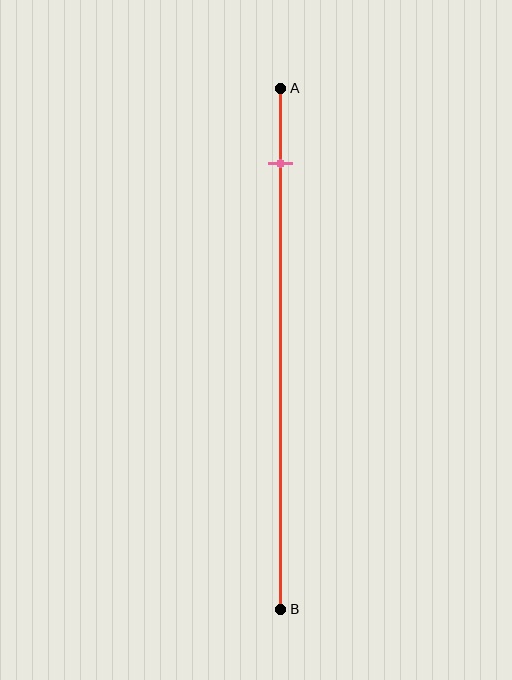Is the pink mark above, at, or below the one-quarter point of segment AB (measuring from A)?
The pink mark is above the one-quarter point of segment AB.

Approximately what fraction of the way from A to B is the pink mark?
The pink mark is approximately 15% of the way from A to B.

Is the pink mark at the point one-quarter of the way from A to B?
No, the mark is at about 15% from A, not at the 25% one-quarter point.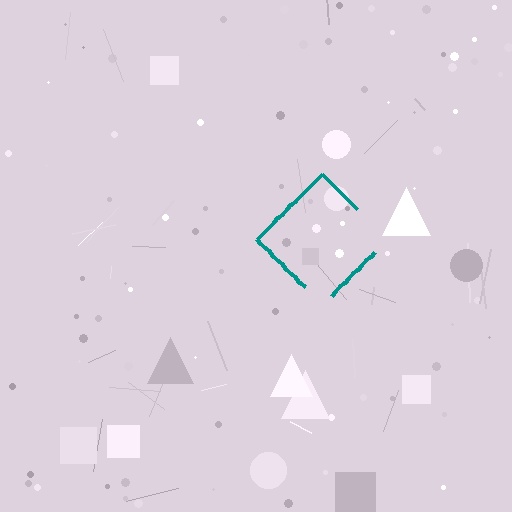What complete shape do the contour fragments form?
The contour fragments form a diamond.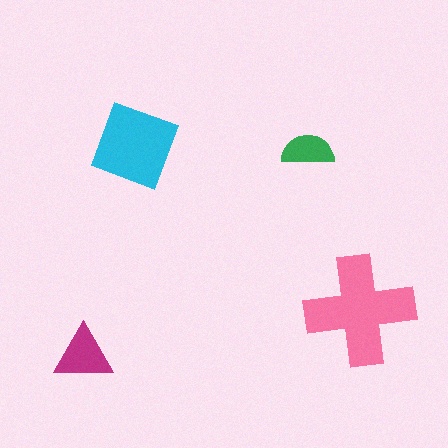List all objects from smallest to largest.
The green semicircle, the magenta triangle, the cyan diamond, the pink cross.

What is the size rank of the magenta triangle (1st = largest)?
3rd.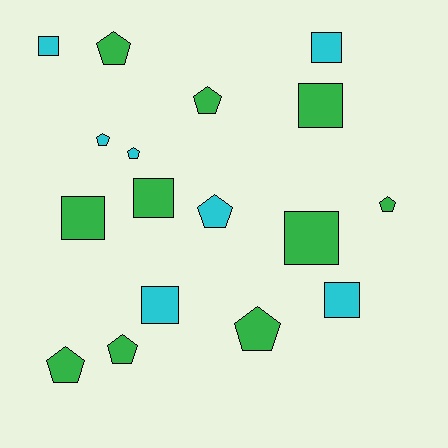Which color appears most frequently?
Green, with 10 objects.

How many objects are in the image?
There are 17 objects.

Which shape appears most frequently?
Pentagon, with 9 objects.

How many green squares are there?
There are 4 green squares.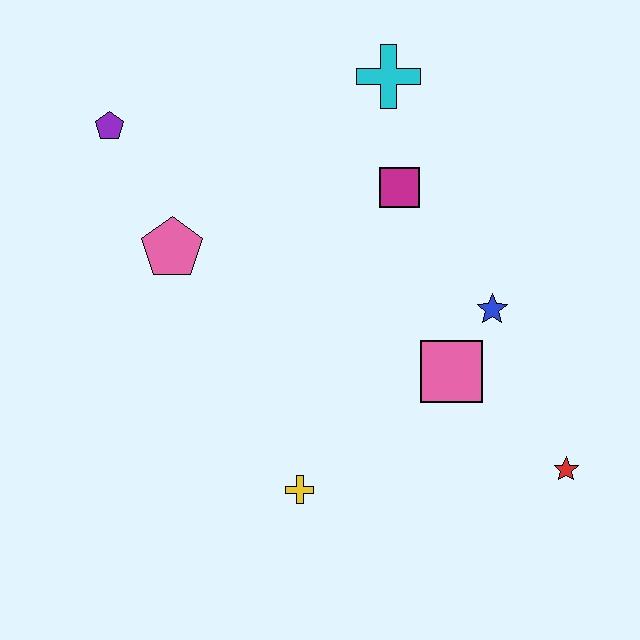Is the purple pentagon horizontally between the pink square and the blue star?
No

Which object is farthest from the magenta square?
The red star is farthest from the magenta square.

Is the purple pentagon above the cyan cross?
No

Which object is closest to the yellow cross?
The pink square is closest to the yellow cross.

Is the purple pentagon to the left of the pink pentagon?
Yes